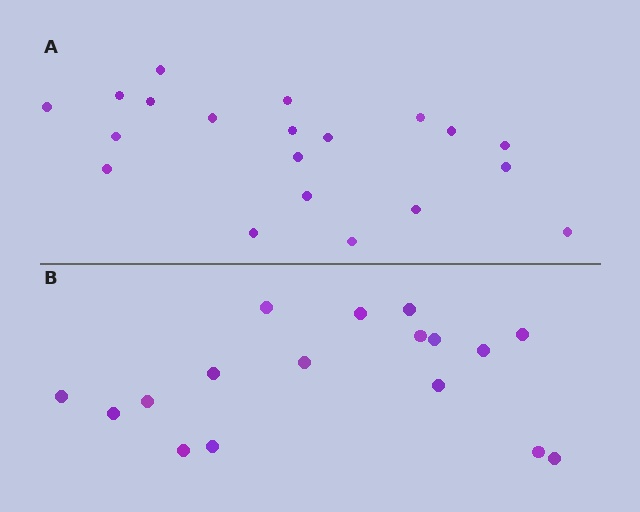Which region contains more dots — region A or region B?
Region A (the top region) has more dots.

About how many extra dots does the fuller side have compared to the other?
Region A has just a few more — roughly 2 or 3 more dots than region B.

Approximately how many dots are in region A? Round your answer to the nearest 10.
About 20 dots.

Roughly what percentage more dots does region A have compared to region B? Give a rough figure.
About 20% more.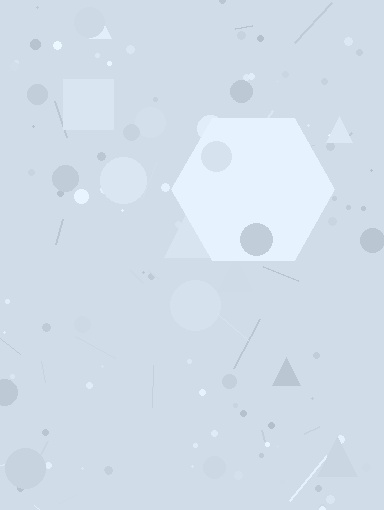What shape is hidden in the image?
A hexagon is hidden in the image.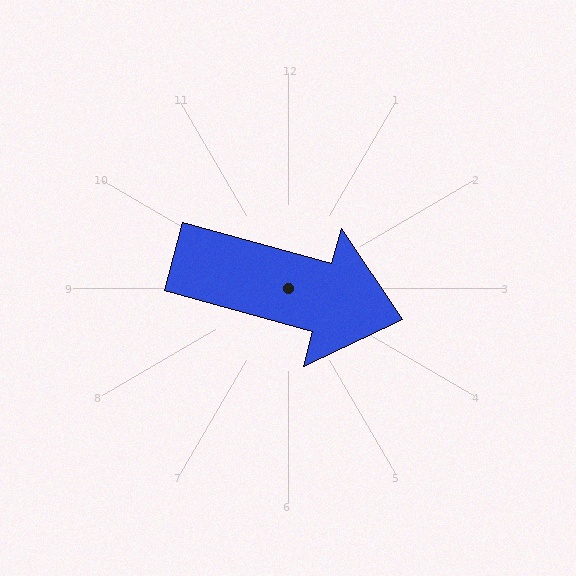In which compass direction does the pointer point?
East.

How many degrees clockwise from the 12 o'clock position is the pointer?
Approximately 105 degrees.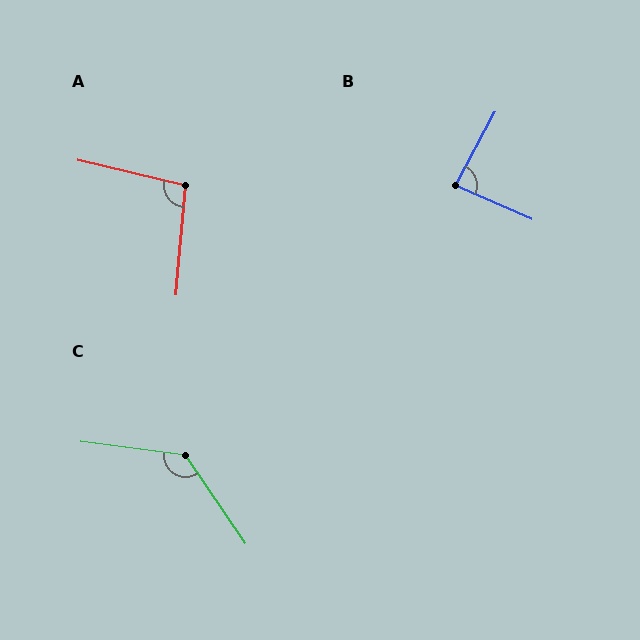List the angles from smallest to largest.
B (85°), A (99°), C (131°).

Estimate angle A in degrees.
Approximately 99 degrees.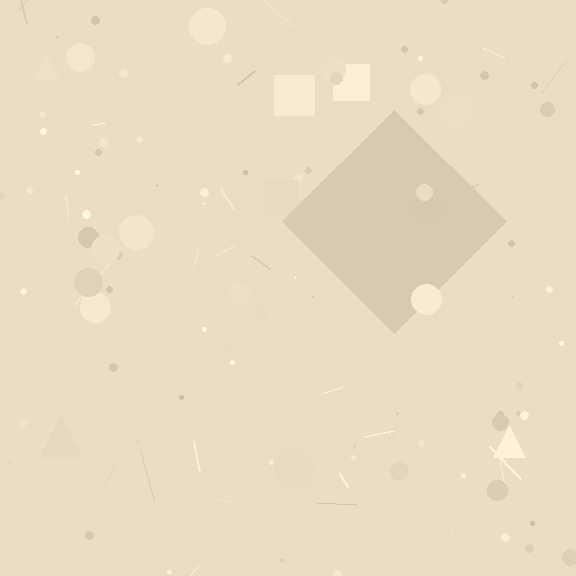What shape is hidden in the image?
A diamond is hidden in the image.